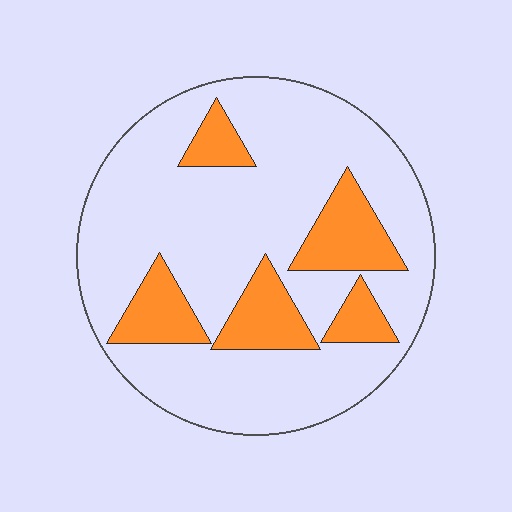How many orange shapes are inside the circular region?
5.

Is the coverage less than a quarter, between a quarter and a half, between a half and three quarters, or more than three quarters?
Less than a quarter.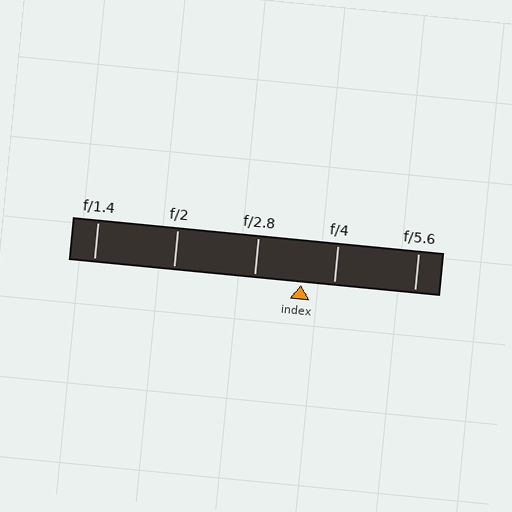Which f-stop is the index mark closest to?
The index mark is closest to f/4.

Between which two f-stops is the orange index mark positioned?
The index mark is between f/2.8 and f/4.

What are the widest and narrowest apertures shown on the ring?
The widest aperture shown is f/1.4 and the narrowest is f/5.6.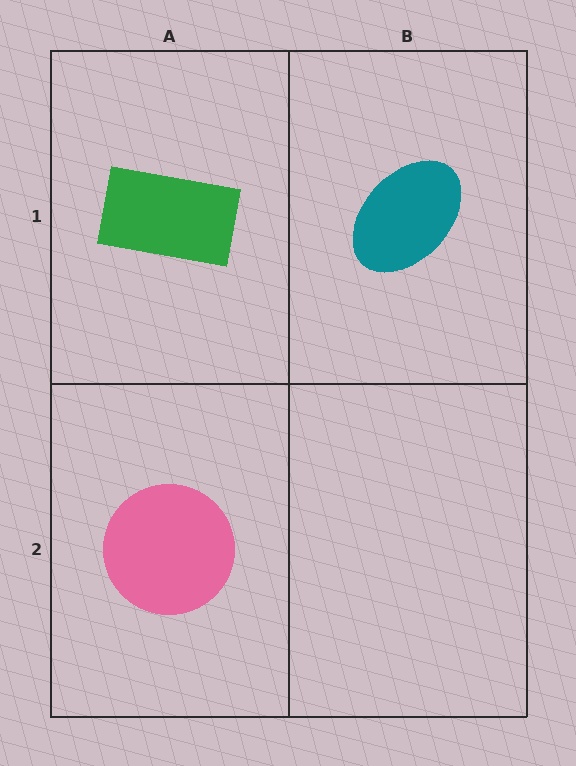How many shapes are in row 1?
2 shapes.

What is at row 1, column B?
A teal ellipse.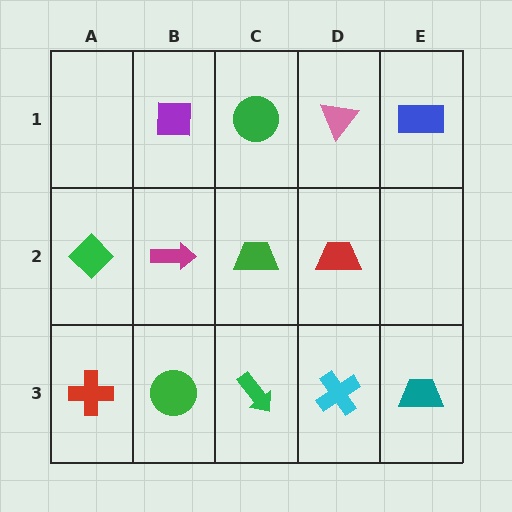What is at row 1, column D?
A pink triangle.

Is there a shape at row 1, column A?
No, that cell is empty.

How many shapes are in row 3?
5 shapes.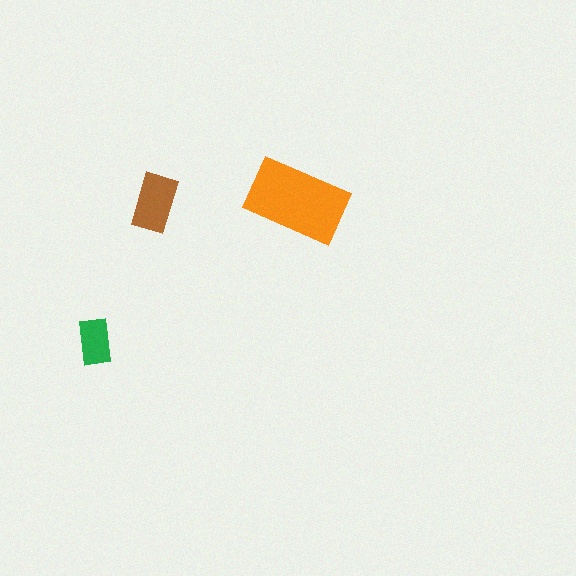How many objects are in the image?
There are 3 objects in the image.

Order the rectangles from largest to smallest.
the orange one, the brown one, the green one.